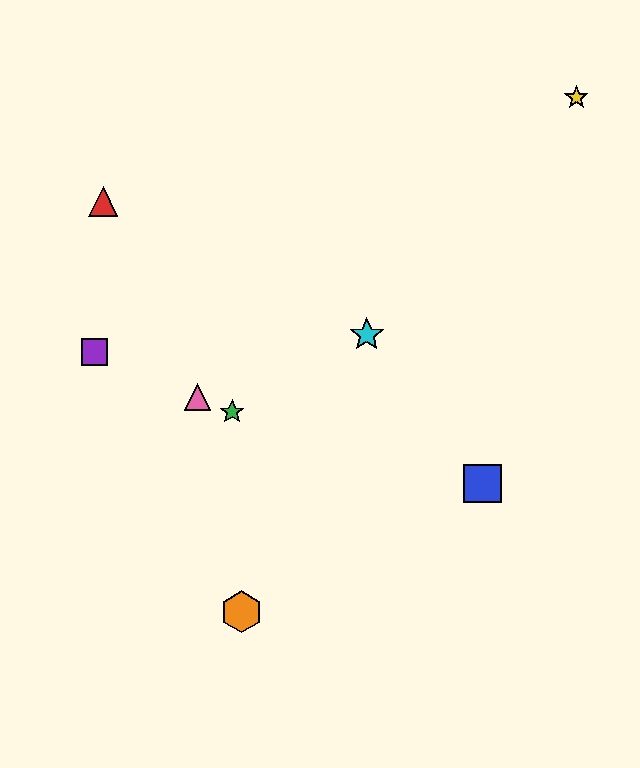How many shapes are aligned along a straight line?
3 shapes (the green star, the purple square, the pink triangle) are aligned along a straight line.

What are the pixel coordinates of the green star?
The green star is at (232, 412).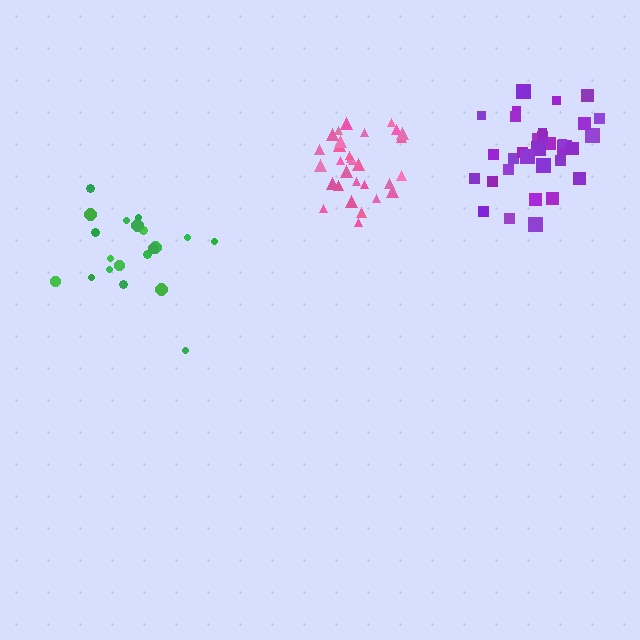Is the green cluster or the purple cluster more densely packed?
Purple.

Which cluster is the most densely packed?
Pink.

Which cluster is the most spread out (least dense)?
Green.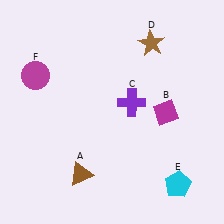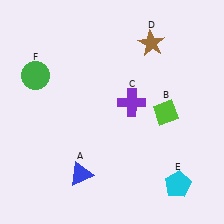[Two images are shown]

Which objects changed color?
A changed from brown to blue. B changed from magenta to lime. F changed from magenta to green.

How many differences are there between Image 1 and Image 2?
There are 3 differences between the two images.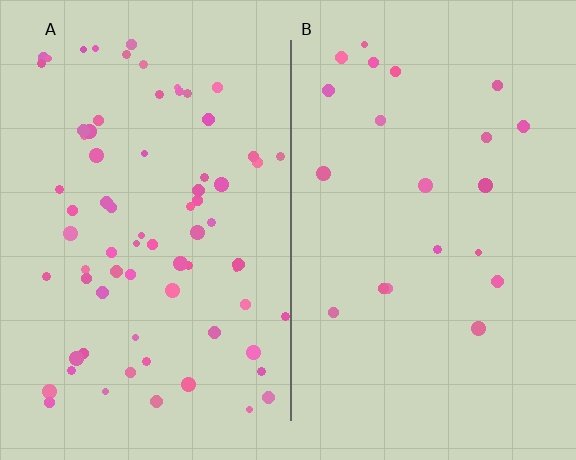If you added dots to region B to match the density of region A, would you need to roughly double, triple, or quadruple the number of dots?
Approximately triple.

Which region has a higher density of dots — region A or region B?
A (the left).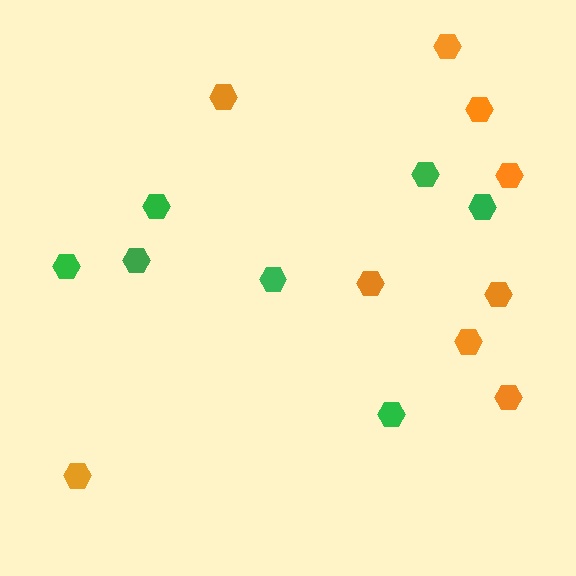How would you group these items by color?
There are 2 groups: one group of green hexagons (7) and one group of orange hexagons (9).